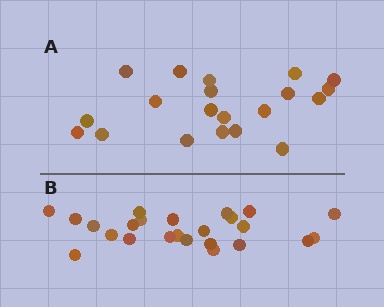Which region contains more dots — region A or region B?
Region B (the bottom region) has more dots.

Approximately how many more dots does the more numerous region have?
Region B has about 4 more dots than region A.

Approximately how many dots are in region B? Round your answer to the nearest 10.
About 20 dots. (The exact count is 24, which rounds to 20.)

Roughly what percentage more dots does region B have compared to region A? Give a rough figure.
About 20% more.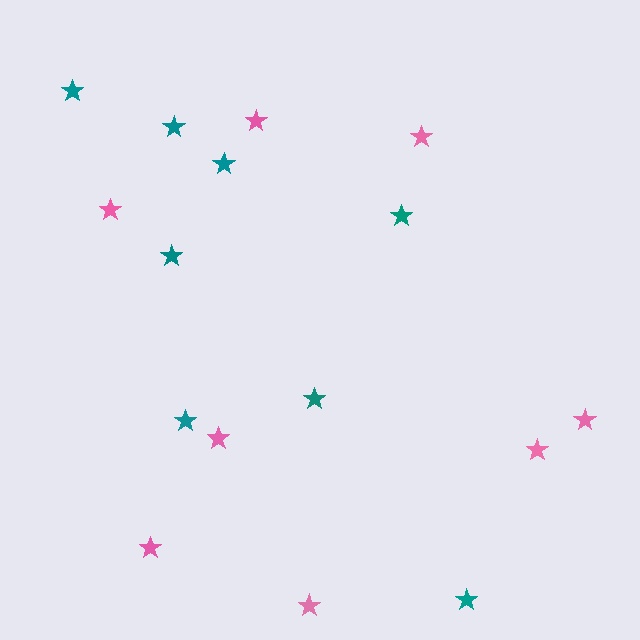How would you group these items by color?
There are 2 groups: one group of teal stars (8) and one group of pink stars (8).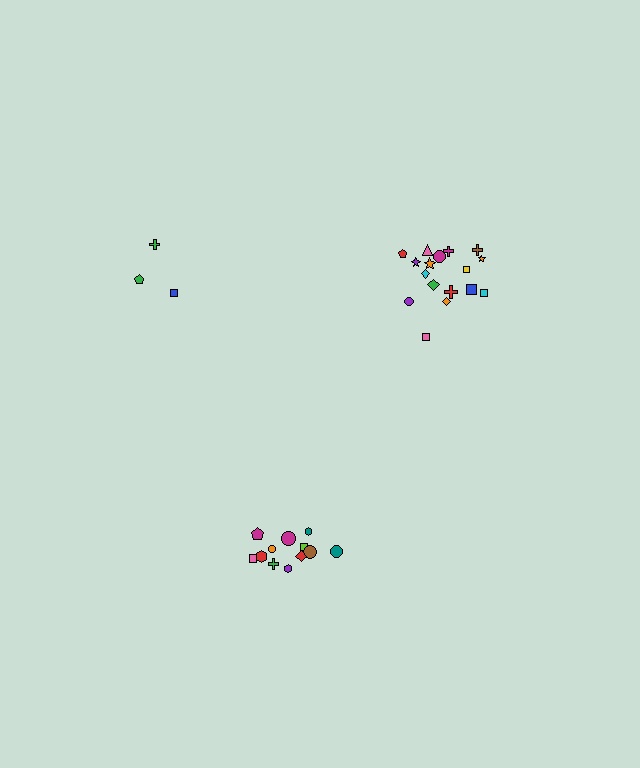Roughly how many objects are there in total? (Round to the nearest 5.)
Roughly 35 objects in total.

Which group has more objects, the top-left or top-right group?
The top-right group.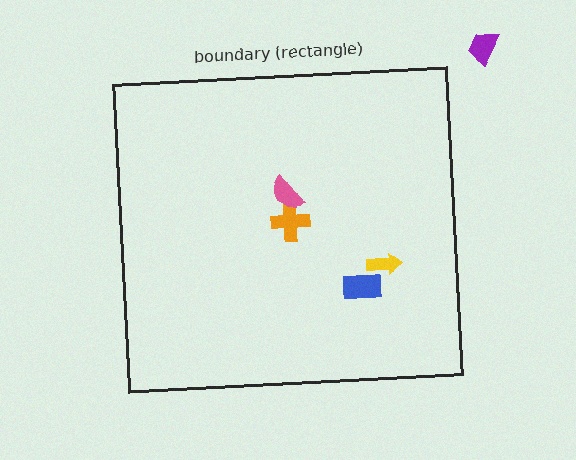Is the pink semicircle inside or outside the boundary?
Inside.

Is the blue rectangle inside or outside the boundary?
Inside.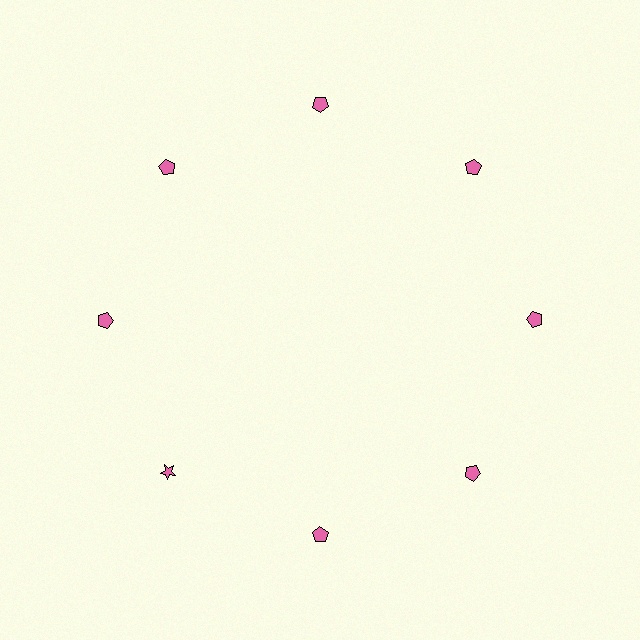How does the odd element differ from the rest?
It has a different shape: star instead of pentagon.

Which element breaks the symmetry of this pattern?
The pink star at roughly the 8 o'clock position breaks the symmetry. All other shapes are pink pentagons.